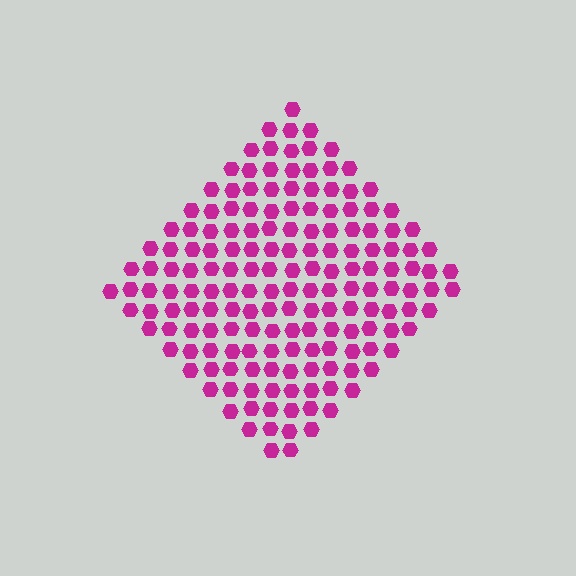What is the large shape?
The large shape is a diamond.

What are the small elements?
The small elements are hexagons.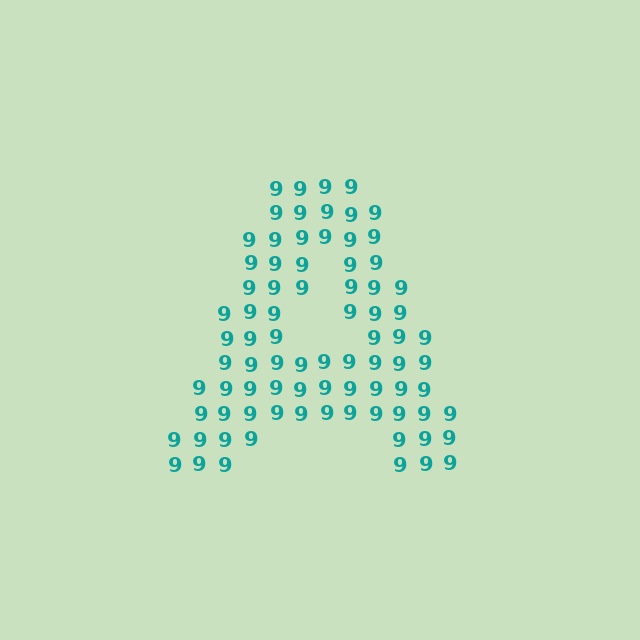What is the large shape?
The large shape is the letter A.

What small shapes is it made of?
It is made of small digit 9's.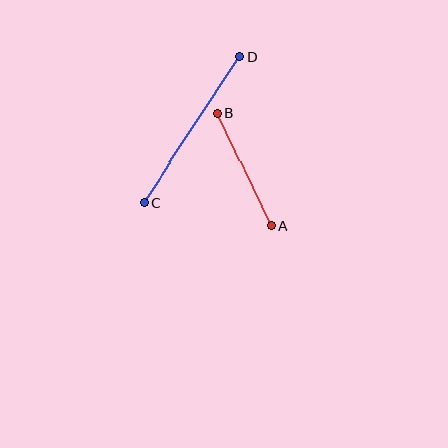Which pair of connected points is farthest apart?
Points C and D are farthest apart.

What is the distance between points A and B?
The distance is approximately 124 pixels.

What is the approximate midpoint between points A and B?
The midpoint is at approximately (244, 169) pixels.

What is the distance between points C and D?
The distance is approximately 174 pixels.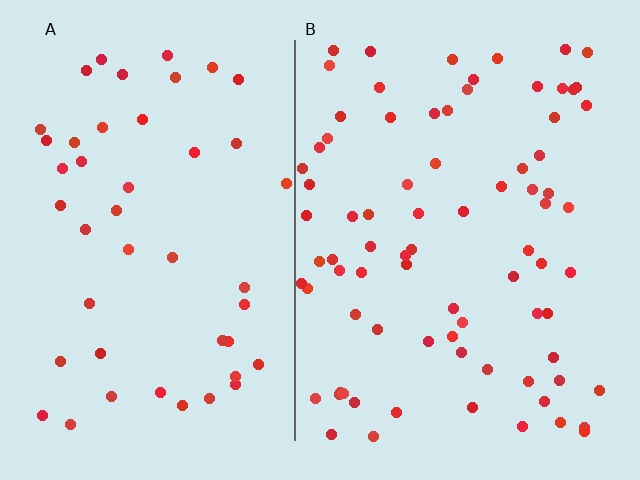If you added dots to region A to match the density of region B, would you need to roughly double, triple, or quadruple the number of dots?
Approximately double.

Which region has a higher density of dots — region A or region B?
B (the right).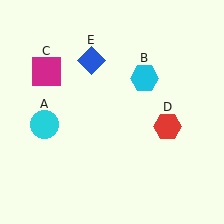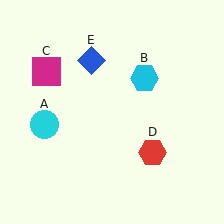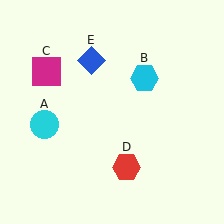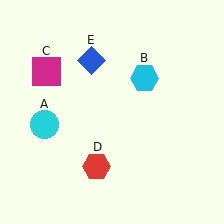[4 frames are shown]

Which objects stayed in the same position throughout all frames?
Cyan circle (object A) and cyan hexagon (object B) and magenta square (object C) and blue diamond (object E) remained stationary.